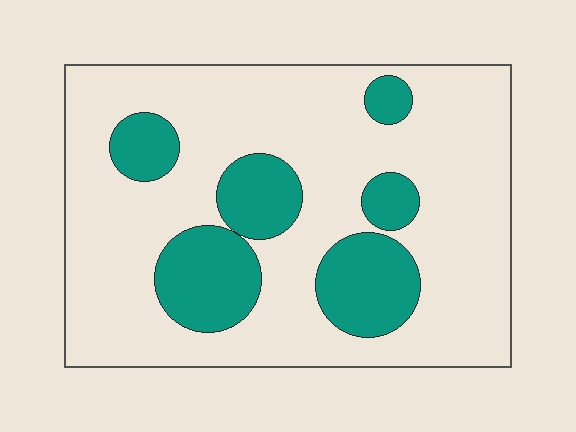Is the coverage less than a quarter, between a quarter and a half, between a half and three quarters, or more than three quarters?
Less than a quarter.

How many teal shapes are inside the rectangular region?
6.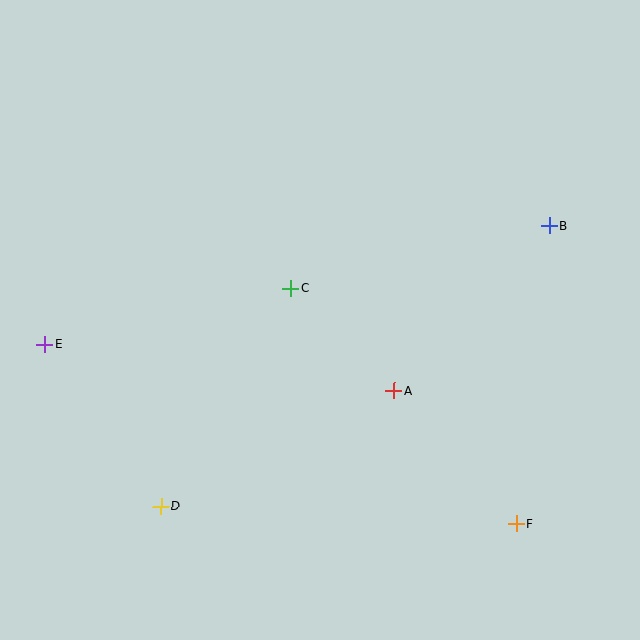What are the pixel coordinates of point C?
Point C is at (291, 288).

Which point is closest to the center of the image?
Point C at (291, 288) is closest to the center.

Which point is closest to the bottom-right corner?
Point F is closest to the bottom-right corner.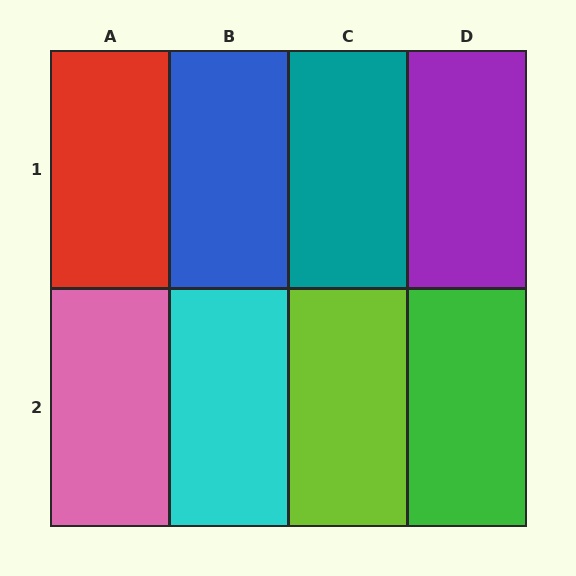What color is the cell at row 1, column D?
Purple.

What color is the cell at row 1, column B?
Blue.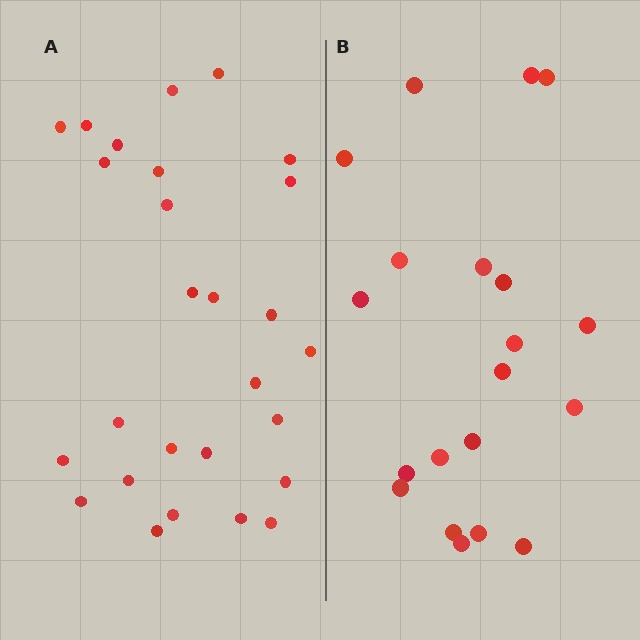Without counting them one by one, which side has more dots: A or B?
Region A (the left region) has more dots.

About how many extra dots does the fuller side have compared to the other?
Region A has roughly 8 or so more dots than region B.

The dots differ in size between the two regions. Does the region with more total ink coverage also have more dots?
No. Region B has more total ink coverage because its dots are larger, but region A actually contains more individual dots. Total area can be misleading — the number of items is what matters here.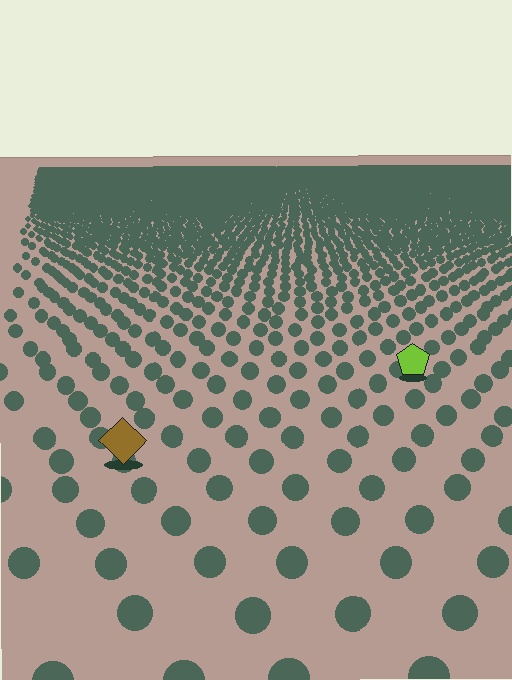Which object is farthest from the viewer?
The lime pentagon is farthest from the viewer. It appears smaller and the ground texture around it is denser.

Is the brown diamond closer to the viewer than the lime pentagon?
Yes. The brown diamond is closer — you can tell from the texture gradient: the ground texture is coarser near it.